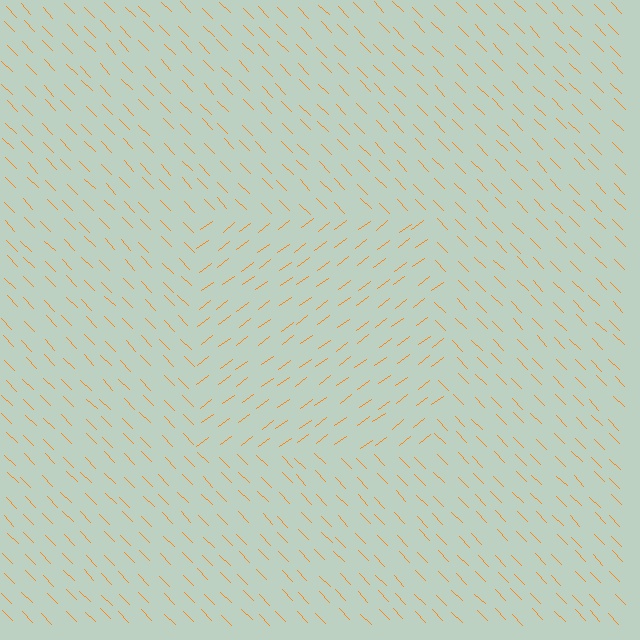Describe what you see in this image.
The image is filled with small orange line segments. A rectangle region in the image has lines oriented differently from the surrounding lines, creating a visible texture boundary.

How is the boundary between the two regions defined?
The boundary is defined purely by a change in line orientation (approximately 82 degrees difference). All lines are the same color and thickness.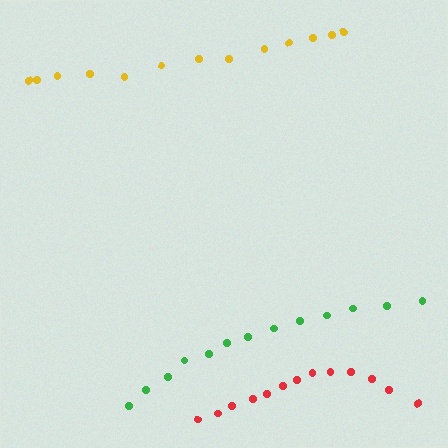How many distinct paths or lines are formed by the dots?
There are 3 distinct paths.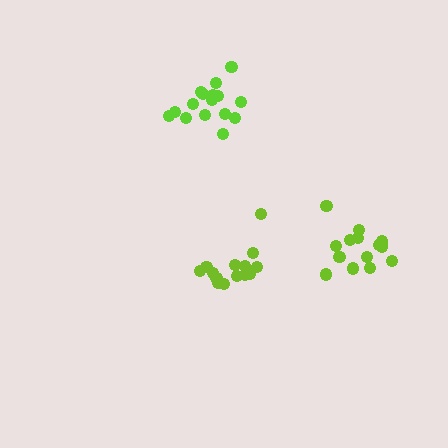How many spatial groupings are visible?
There are 3 spatial groupings.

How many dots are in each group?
Group 1: 16 dots, Group 2: 15 dots, Group 3: 14 dots (45 total).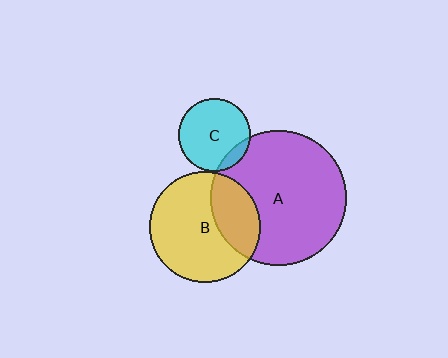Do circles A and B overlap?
Yes.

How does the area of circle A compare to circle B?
Approximately 1.5 times.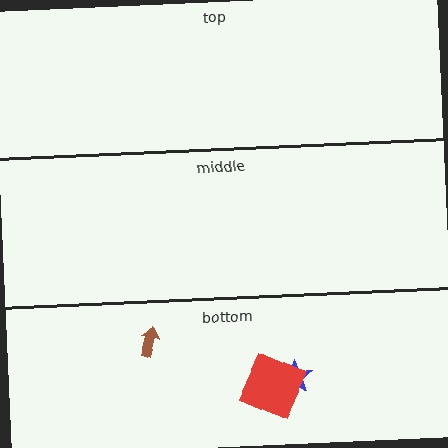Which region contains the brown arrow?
The bottom region.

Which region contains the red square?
The bottom region.